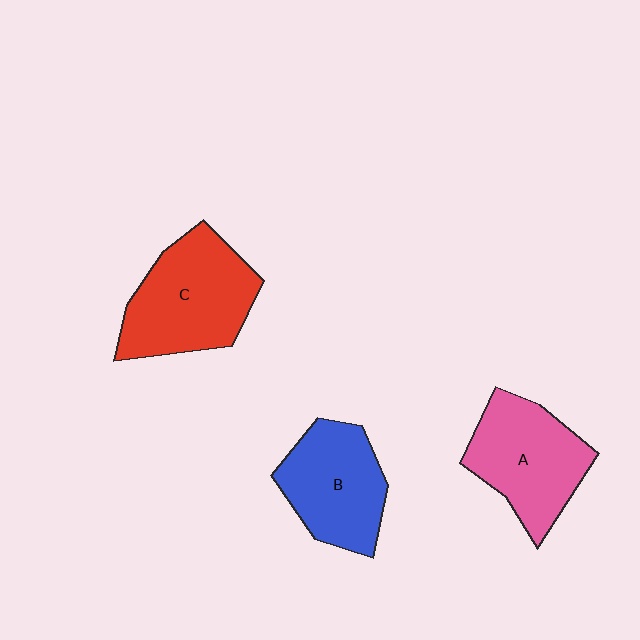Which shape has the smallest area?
Shape B (blue).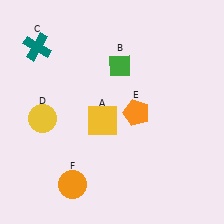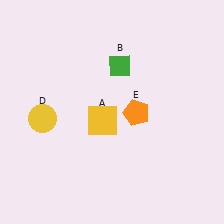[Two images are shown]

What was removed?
The teal cross (C), the orange circle (F) were removed in Image 2.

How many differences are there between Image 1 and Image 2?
There are 2 differences between the two images.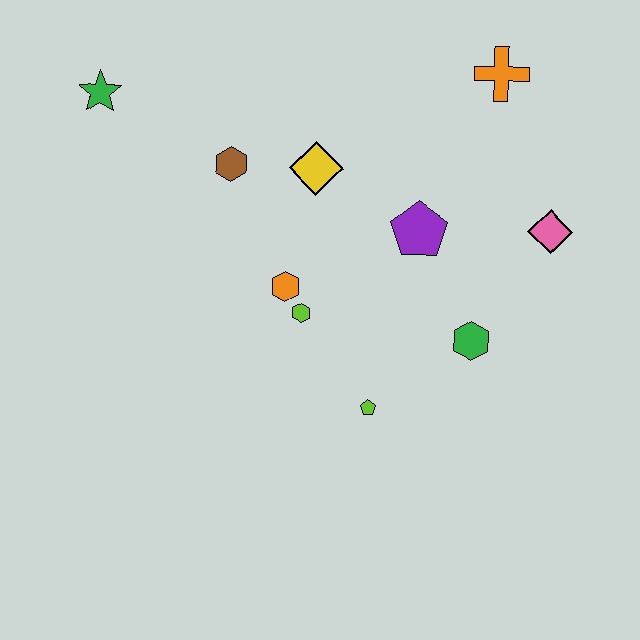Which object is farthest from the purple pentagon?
The green star is farthest from the purple pentagon.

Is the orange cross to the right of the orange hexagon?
Yes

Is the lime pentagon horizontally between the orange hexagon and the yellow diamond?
No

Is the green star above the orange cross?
No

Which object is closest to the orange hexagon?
The lime hexagon is closest to the orange hexagon.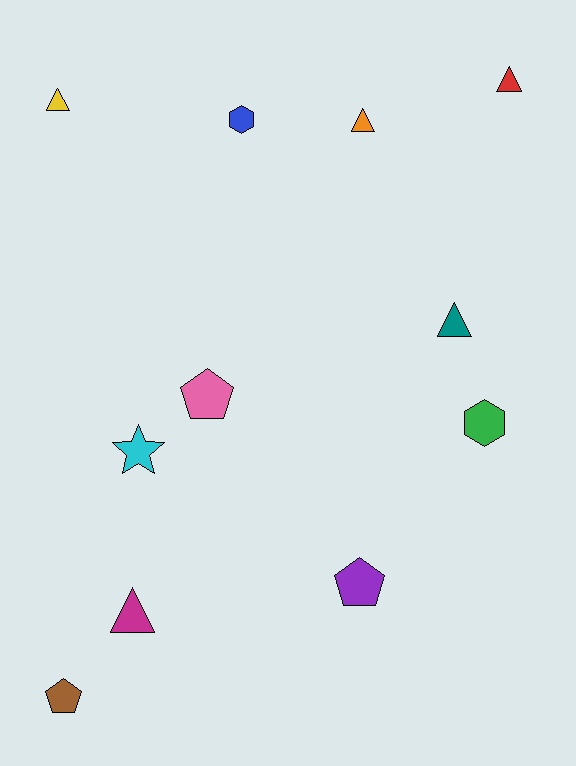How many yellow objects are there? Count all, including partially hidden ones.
There is 1 yellow object.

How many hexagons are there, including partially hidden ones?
There are 2 hexagons.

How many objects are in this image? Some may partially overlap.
There are 11 objects.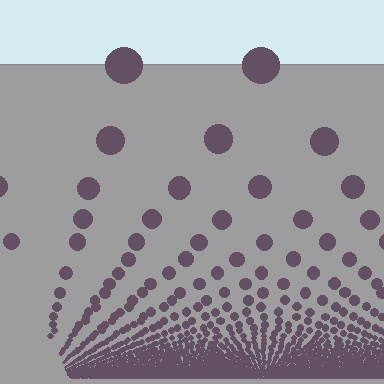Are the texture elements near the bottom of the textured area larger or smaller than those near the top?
Smaller. The gradient is inverted — elements near the bottom are smaller and denser.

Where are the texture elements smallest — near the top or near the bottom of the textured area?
Near the bottom.